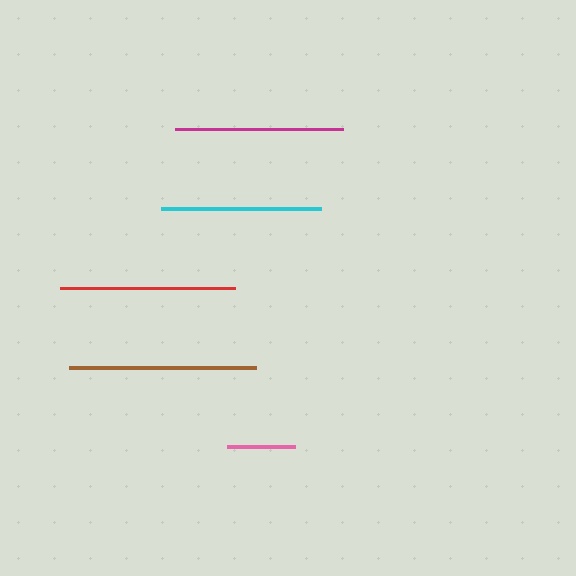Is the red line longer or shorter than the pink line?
The red line is longer than the pink line.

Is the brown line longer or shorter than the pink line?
The brown line is longer than the pink line.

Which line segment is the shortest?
The pink line is the shortest at approximately 68 pixels.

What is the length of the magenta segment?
The magenta segment is approximately 168 pixels long.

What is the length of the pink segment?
The pink segment is approximately 68 pixels long.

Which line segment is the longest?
The brown line is the longest at approximately 187 pixels.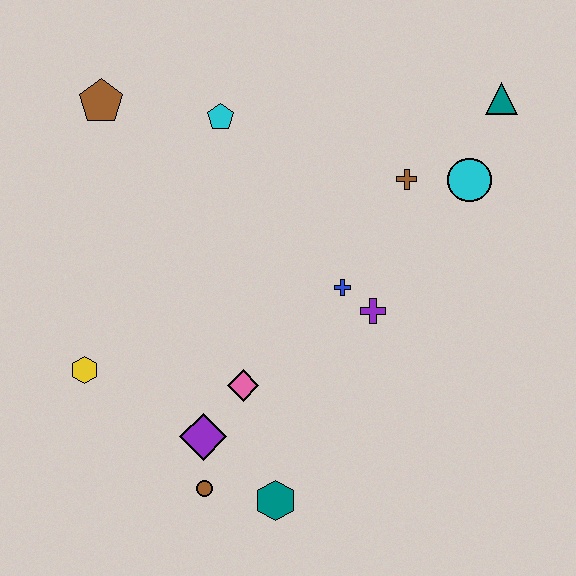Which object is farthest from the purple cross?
The brown pentagon is farthest from the purple cross.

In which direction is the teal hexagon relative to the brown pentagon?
The teal hexagon is below the brown pentagon.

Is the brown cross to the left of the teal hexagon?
No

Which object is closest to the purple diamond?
The brown circle is closest to the purple diamond.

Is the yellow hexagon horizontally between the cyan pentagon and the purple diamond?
No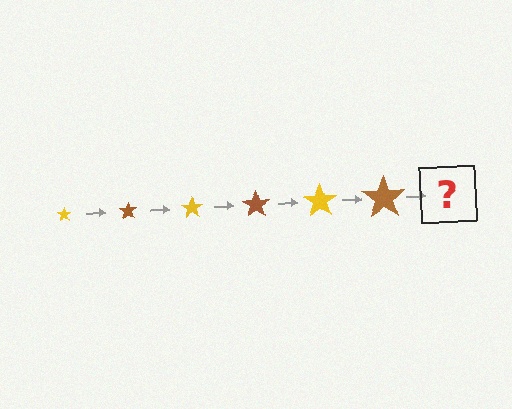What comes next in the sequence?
The next element should be a yellow star, larger than the previous one.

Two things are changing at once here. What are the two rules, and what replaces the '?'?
The two rules are that the star grows larger each step and the color cycles through yellow and brown. The '?' should be a yellow star, larger than the previous one.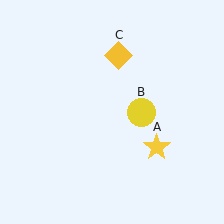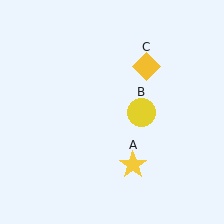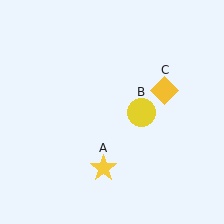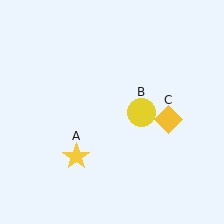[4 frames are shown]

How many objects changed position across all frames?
2 objects changed position: yellow star (object A), yellow diamond (object C).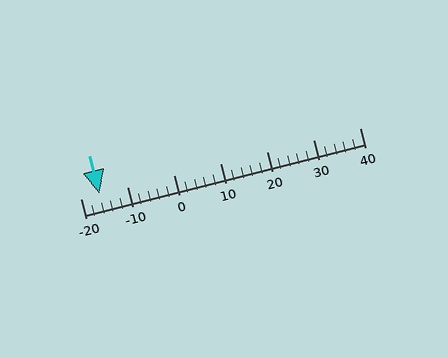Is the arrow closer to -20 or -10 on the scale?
The arrow is closer to -20.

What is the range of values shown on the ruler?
The ruler shows values from -20 to 40.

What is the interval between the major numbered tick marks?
The major tick marks are spaced 10 units apart.